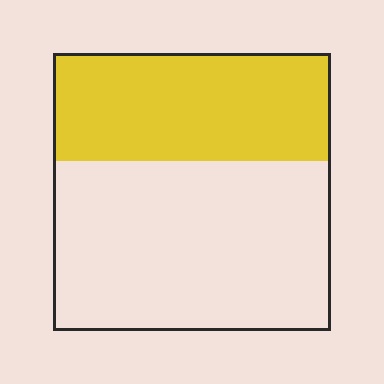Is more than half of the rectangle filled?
No.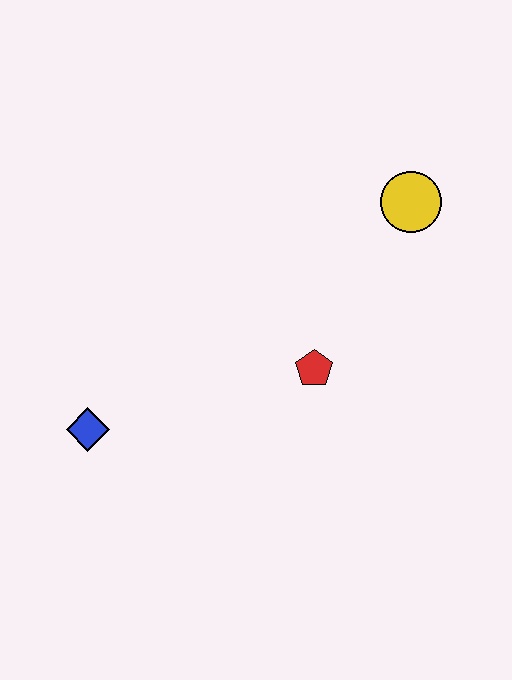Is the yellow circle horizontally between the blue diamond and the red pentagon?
No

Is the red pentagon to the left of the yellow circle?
Yes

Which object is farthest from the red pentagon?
The blue diamond is farthest from the red pentagon.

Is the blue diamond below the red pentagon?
Yes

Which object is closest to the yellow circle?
The red pentagon is closest to the yellow circle.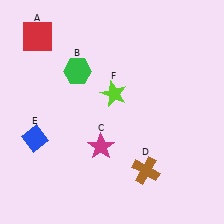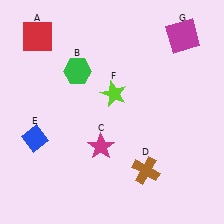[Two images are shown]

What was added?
A magenta square (G) was added in Image 2.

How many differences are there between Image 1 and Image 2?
There is 1 difference between the two images.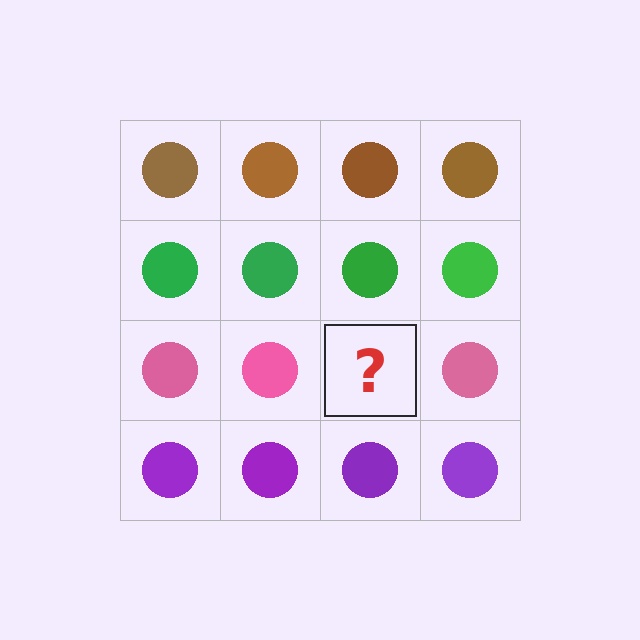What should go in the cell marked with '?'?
The missing cell should contain a pink circle.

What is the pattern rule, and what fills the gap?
The rule is that each row has a consistent color. The gap should be filled with a pink circle.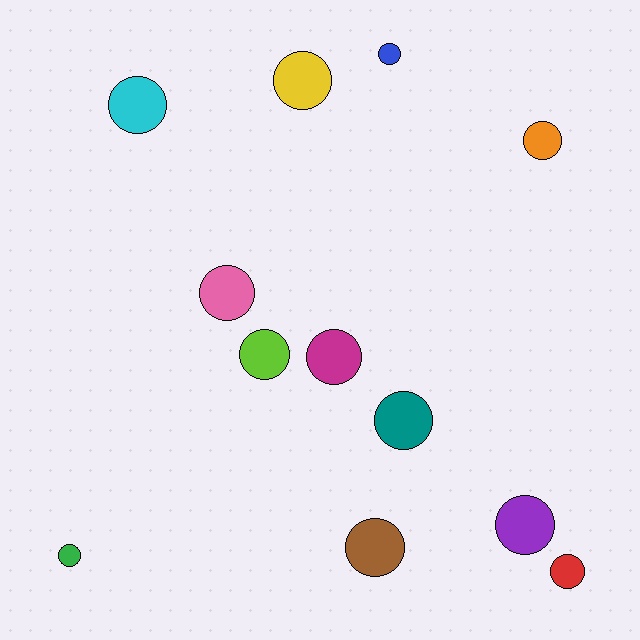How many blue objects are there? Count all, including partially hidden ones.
There is 1 blue object.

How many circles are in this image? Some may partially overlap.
There are 12 circles.